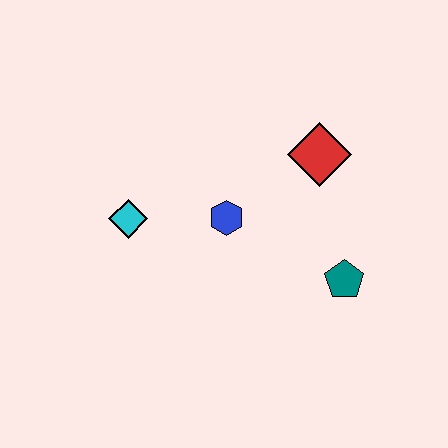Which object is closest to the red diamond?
The blue hexagon is closest to the red diamond.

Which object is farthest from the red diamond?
The cyan diamond is farthest from the red diamond.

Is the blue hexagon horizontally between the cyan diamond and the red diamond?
Yes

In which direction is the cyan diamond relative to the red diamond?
The cyan diamond is to the left of the red diamond.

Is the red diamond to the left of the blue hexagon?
No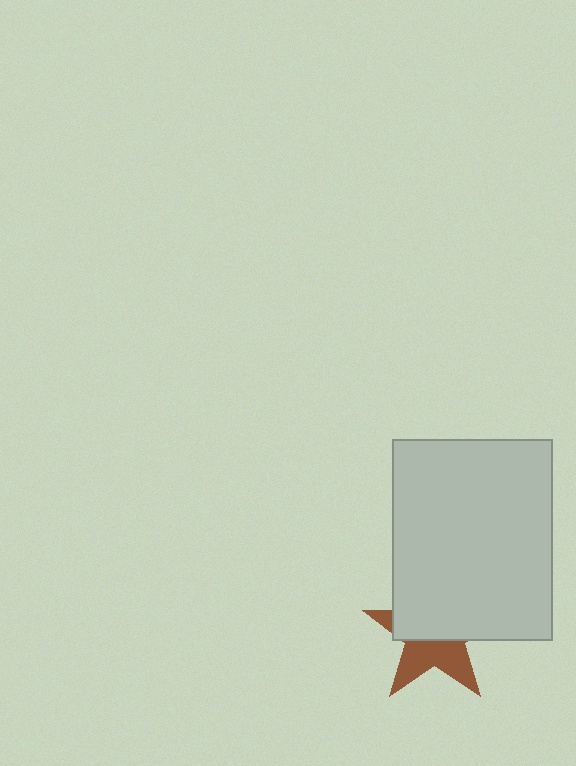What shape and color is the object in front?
The object in front is a light gray rectangle.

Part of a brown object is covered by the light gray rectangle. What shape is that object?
It is a star.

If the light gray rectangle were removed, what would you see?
You would see the complete brown star.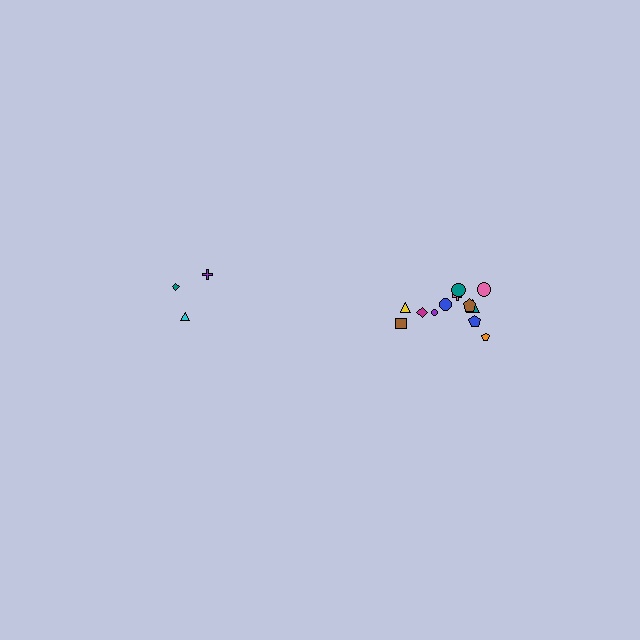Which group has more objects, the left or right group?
The right group.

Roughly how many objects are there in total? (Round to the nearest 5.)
Roughly 15 objects in total.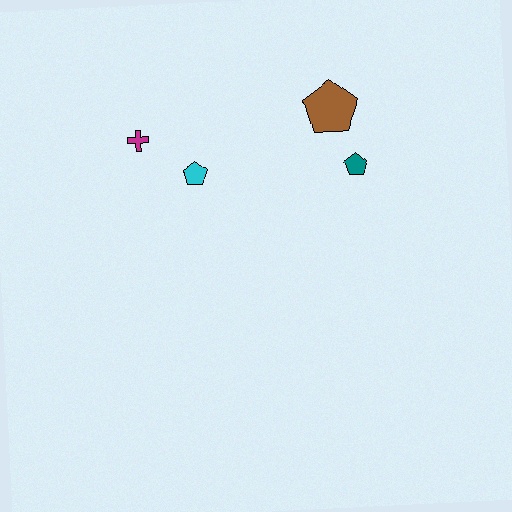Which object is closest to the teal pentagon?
The brown pentagon is closest to the teal pentagon.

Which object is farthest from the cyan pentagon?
The teal pentagon is farthest from the cyan pentagon.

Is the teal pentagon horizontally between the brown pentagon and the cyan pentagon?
No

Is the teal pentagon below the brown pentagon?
Yes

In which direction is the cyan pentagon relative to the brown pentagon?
The cyan pentagon is to the left of the brown pentagon.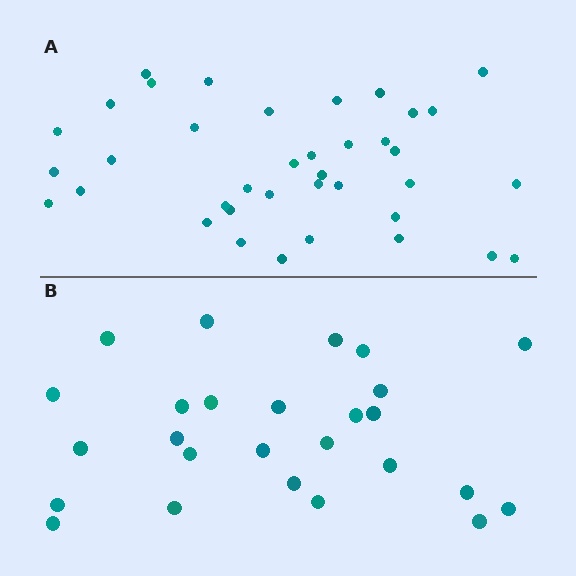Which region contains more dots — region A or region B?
Region A (the top region) has more dots.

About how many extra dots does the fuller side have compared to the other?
Region A has roughly 12 or so more dots than region B.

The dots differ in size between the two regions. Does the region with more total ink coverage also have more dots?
No. Region B has more total ink coverage because its dots are larger, but region A actually contains more individual dots. Total area can be misleading — the number of items is what matters here.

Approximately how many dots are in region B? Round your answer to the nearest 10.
About 30 dots. (The exact count is 26, which rounds to 30.)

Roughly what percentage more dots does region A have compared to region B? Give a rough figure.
About 45% more.